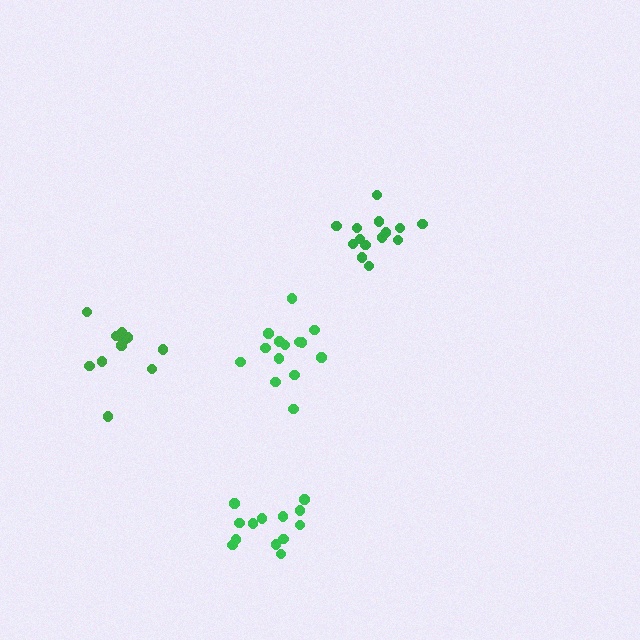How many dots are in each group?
Group 1: 14 dots, Group 2: 11 dots, Group 3: 14 dots, Group 4: 13 dots (52 total).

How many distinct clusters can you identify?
There are 4 distinct clusters.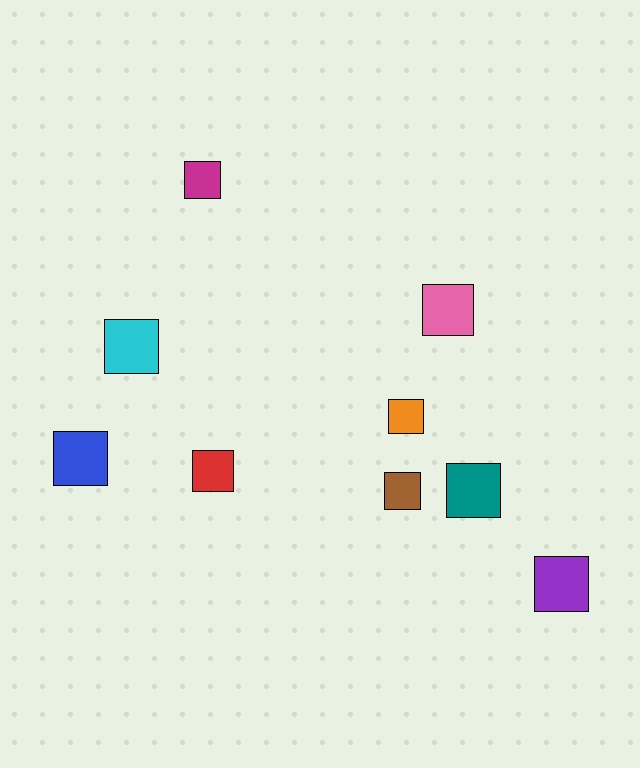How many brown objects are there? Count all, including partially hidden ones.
There is 1 brown object.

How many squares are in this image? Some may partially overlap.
There are 9 squares.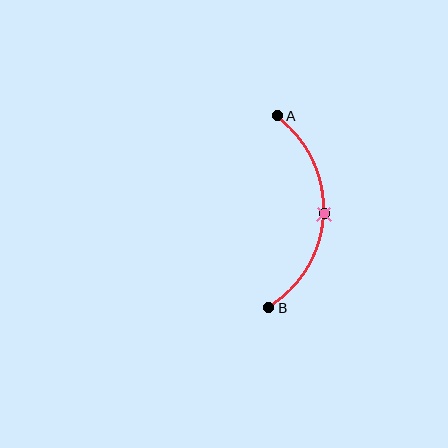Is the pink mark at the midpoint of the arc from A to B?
Yes. The pink mark lies on the arc at equal arc-length from both A and B — it is the arc midpoint.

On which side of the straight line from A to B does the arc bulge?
The arc bulges to the right of the straight line connecting A and B.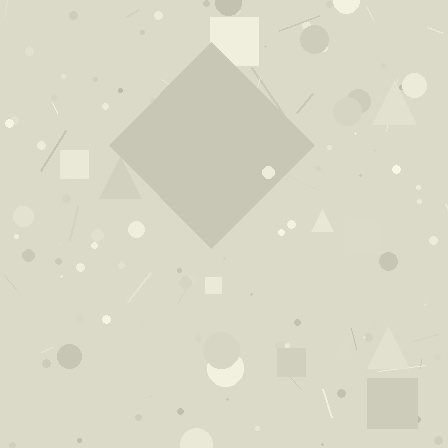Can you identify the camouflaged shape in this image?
The camouflaged shape is a diamond.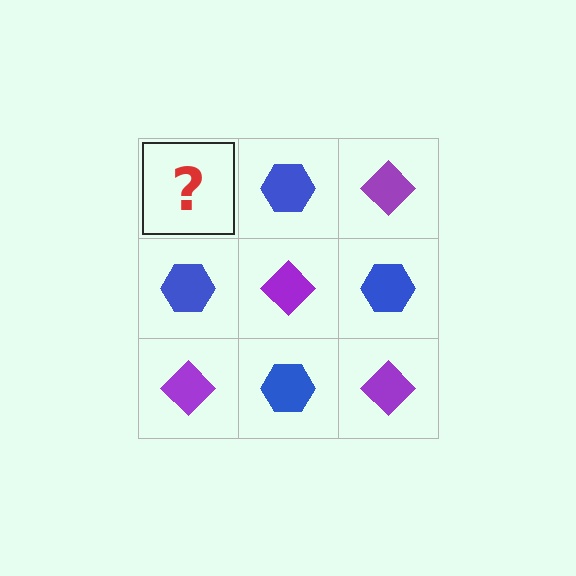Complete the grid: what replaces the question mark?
The question mark should be replaced with a purple diamond.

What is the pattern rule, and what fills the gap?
The rule is that it alternates purple diamond and blue hexagon in a checkerboard pattern. The gap should be filled with a purple diamond.